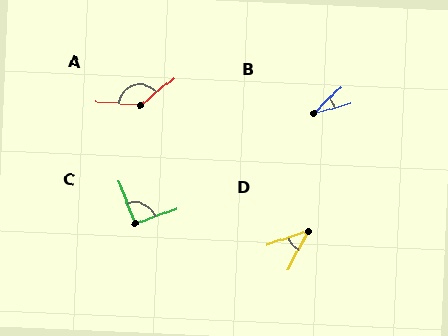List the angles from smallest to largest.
B (28°), D (43°), C (90°), A (137°).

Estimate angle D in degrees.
Approximately 43 degrees.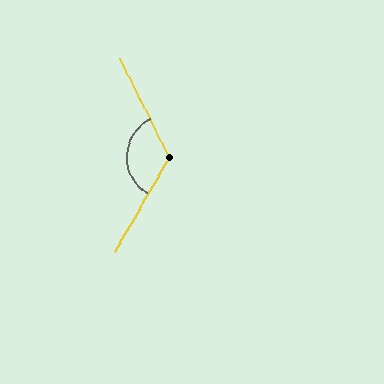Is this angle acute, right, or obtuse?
It is obtuse.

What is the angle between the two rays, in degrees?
Approximately 123 degrees.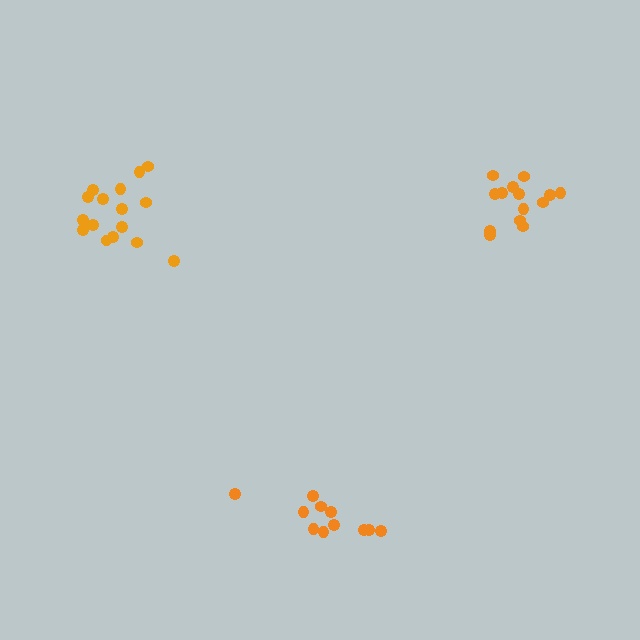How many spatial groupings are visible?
There are 3 spatial groupings.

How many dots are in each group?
Group 1: 14 dots, Group 2: 11 dots, Group 3: 16 dots (41 total).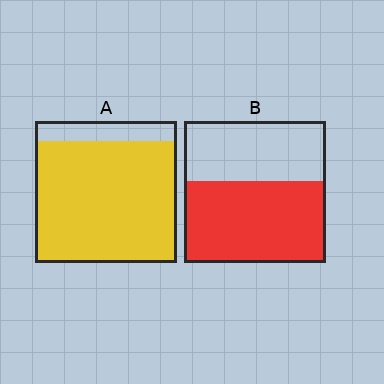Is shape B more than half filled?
Yes.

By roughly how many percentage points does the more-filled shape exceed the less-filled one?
By roughly 30 percentage points (A over B).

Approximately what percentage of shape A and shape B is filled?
A is approximately 85% and B is approximately 60%.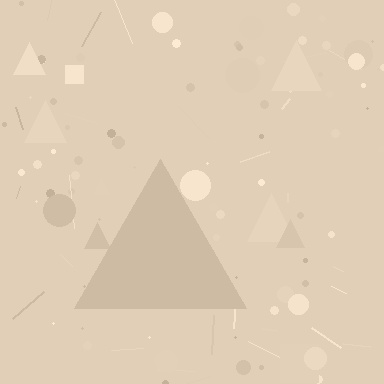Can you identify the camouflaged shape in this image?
The camouflaged shape is a triangle.